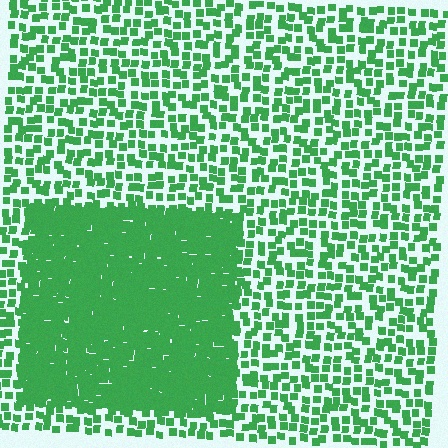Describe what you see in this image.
The image contains small green elements arranged at two different densities. A rectangle-shaped region is visible where the elements are more densely packed than the surrounding area.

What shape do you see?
I see a rectangle.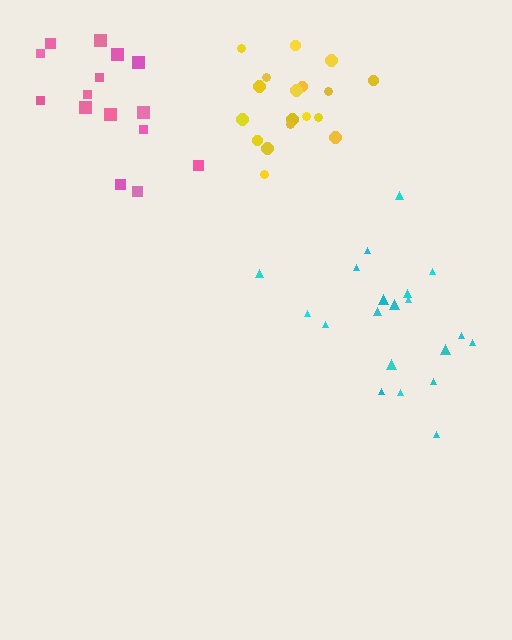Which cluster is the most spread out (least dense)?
Cyan.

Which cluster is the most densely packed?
Yellow.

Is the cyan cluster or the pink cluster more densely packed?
Pink.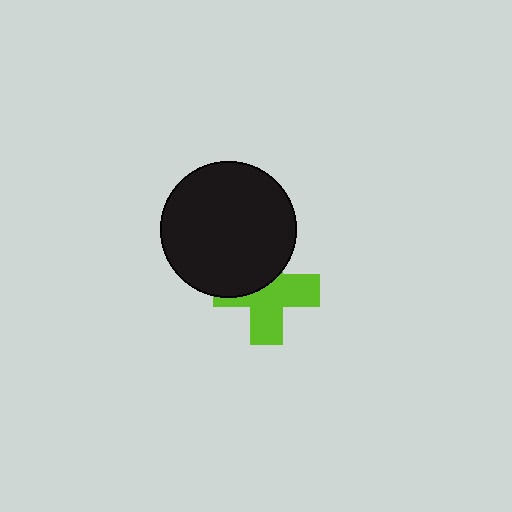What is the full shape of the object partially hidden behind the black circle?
The partially hidden object is a lime cross.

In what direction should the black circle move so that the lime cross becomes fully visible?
The black circle should move up. That is the shortest direction to clear the overlap and leave the lime cross fully visible.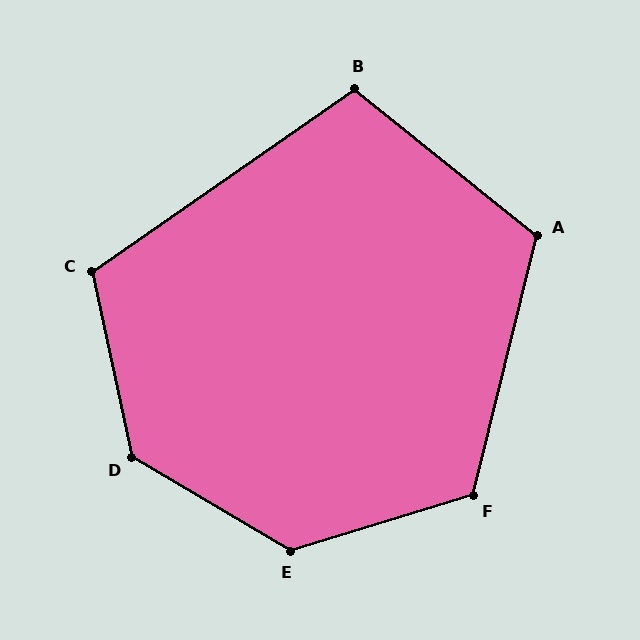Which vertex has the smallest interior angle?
B, at approximately 107 degrees.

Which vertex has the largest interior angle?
D, at approximately 133 degrees.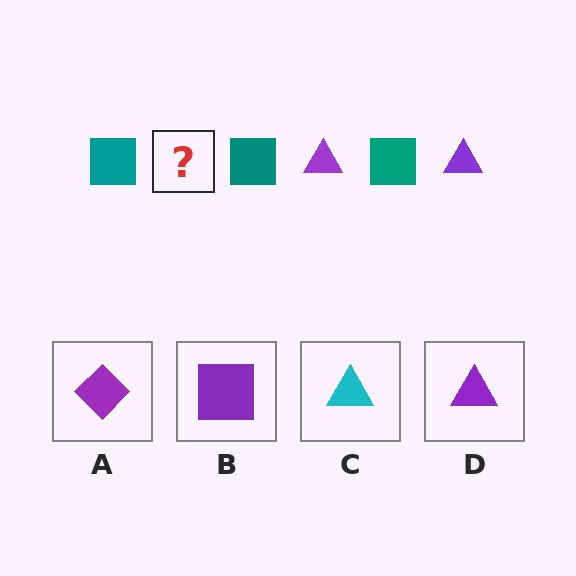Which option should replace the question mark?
Option D.